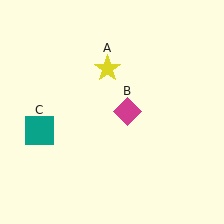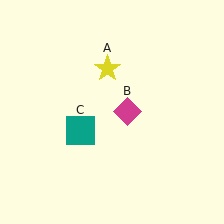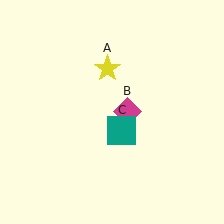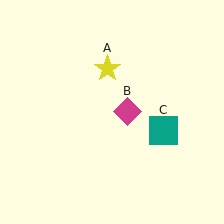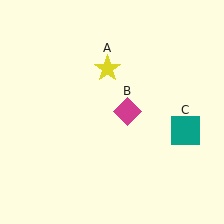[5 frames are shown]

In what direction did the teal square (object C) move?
The teal square (object C) moved right.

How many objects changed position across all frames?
1 object changed position: teal square (object C).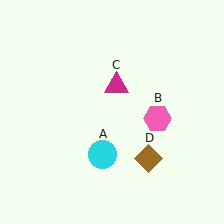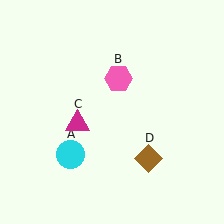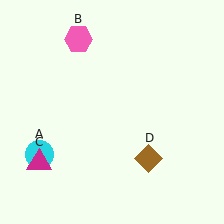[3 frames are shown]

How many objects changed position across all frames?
3 objects changed position: cyan circle (object A), pink hexagon (object B), magenta triangle (object C).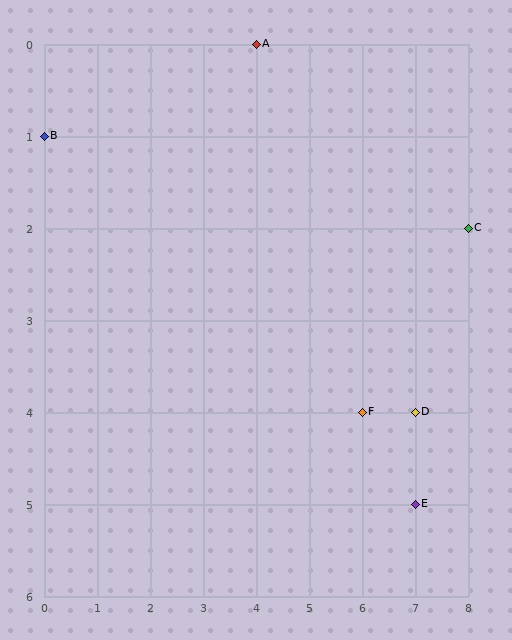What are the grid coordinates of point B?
Point B is at grid coordinates (0, 1).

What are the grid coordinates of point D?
Point D is at grid coordinates (7, 4).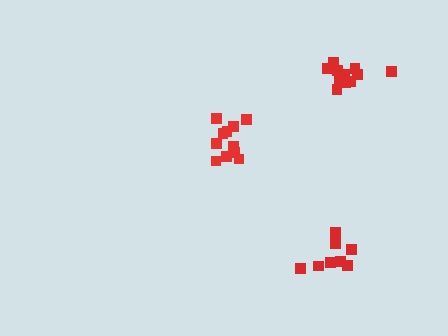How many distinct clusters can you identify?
There are 3 distinct clusters.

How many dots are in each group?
Group 1: 11 dots, Group 2: 8 dots, Group 3: 11 dots (30 total).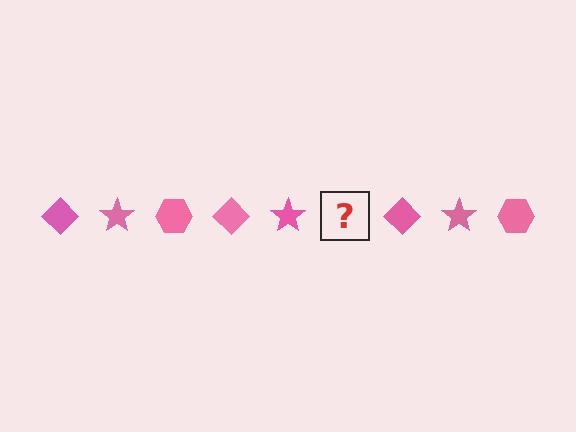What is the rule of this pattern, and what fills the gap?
The rule is that the pattern cycles through diamond, star, hexagon shapes in pink. The gap should be filled with a pink hexagon.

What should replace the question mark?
The question mark should be replaced with a pink hexagon.